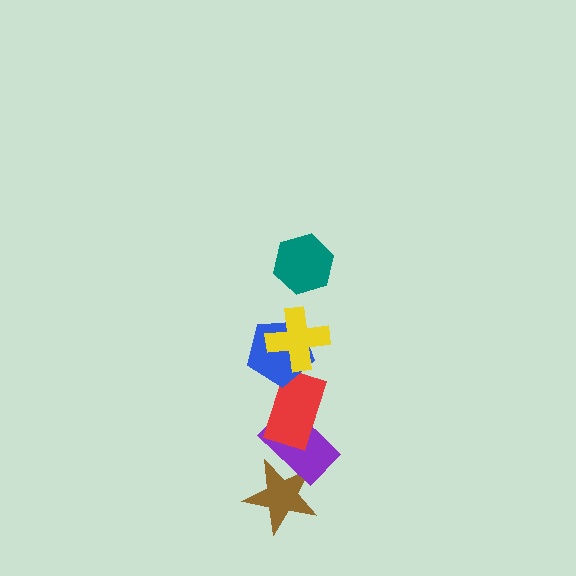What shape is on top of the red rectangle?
The blue pentagon is on top of the red rectangle.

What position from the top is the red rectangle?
The red rectangle is 4th from the top.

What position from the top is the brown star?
The brown star is 6th from the top.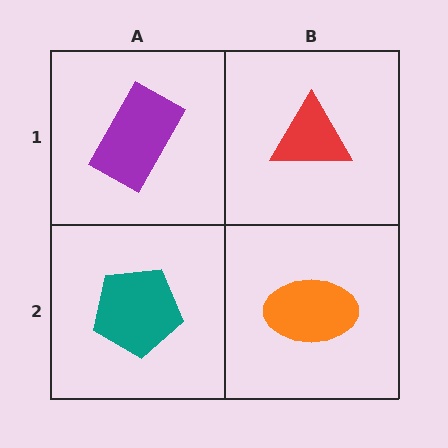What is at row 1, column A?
A purple rectangle.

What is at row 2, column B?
An orange ellipse.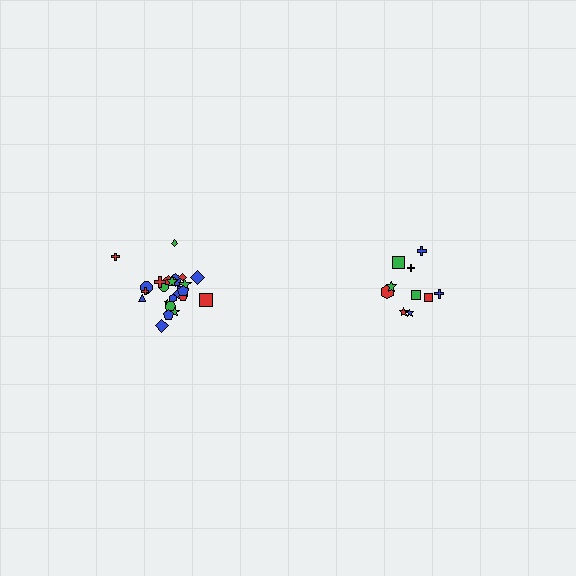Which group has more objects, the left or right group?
The left group.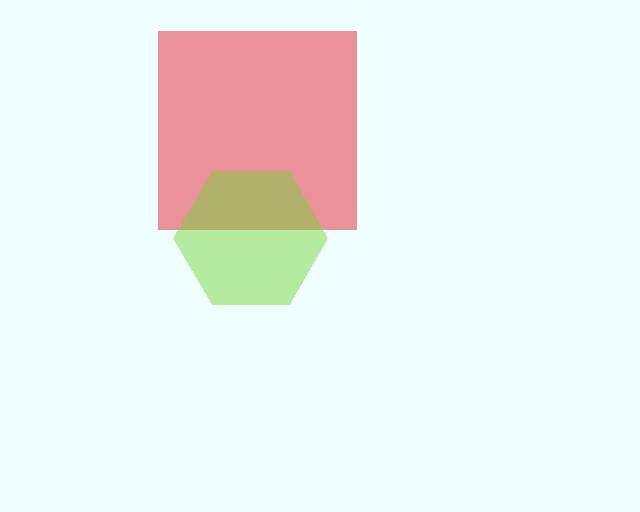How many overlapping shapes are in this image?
There are 2 overlapping shapes in the image.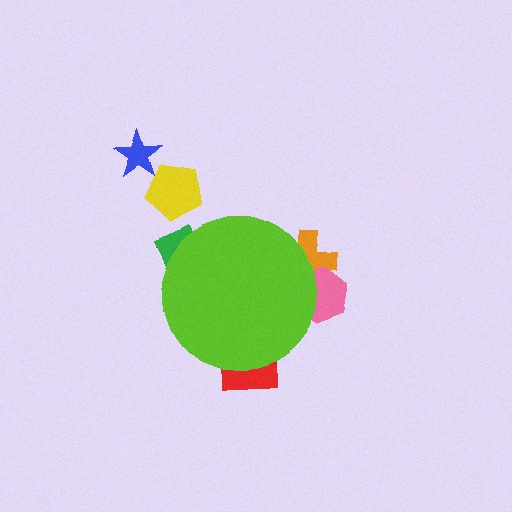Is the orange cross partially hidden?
Yes, the orange cross is partially hidden behind the lime circle.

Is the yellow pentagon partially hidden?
No, the yellow pentagon is fully visible.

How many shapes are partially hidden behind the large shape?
4 shapes are partially hidden.